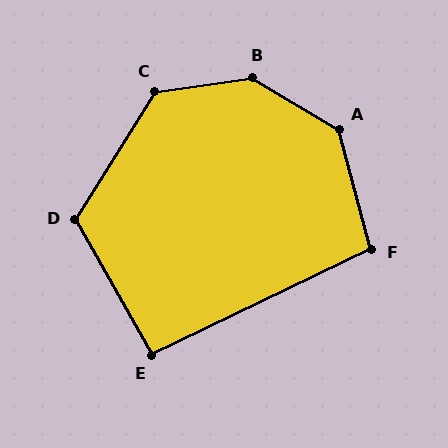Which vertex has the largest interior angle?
B, at approximately 141 degrees.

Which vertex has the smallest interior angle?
E, at approximately 94 degrees.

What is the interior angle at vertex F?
Approximately 101 degrees (obtuse).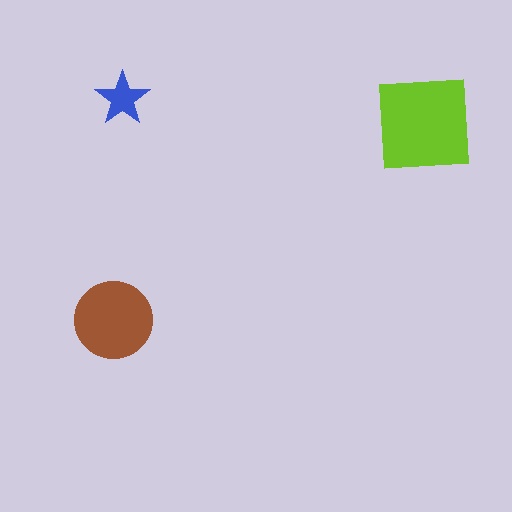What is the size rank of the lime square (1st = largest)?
1st.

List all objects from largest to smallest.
The lime square, the brown circle, the blue star.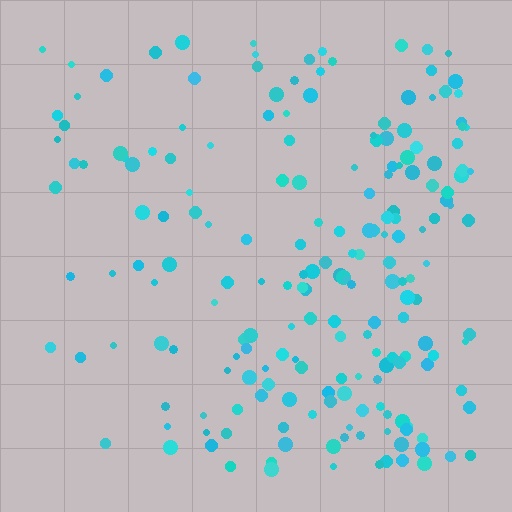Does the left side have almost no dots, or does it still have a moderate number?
Still a moderate number, just noticeably fewer than the right.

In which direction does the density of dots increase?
From left to right, with the right side densest.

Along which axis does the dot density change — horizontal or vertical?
Horizontal.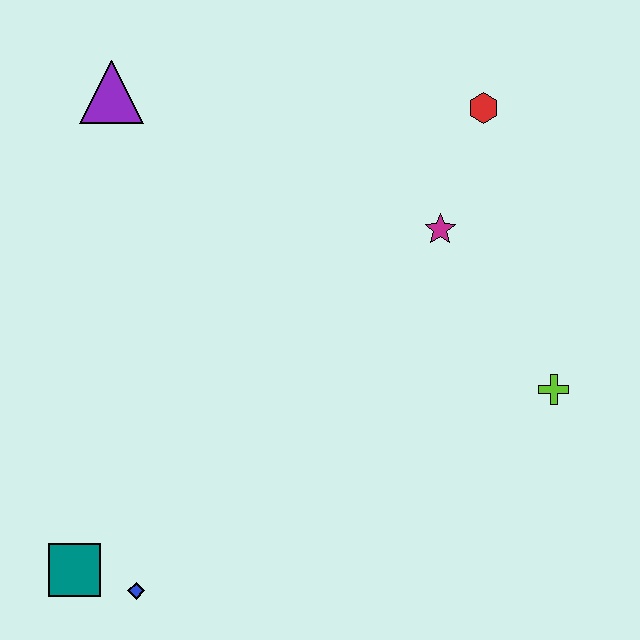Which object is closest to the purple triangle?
The magenta star is closest to the purple triangle.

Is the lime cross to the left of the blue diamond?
No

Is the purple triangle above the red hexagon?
Yes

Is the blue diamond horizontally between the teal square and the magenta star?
Yes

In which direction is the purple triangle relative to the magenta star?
The purple triangle is to the left of the magenta star.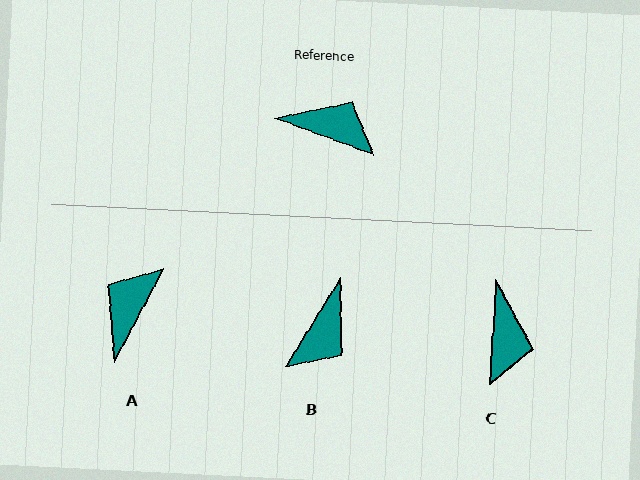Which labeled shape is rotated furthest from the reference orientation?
B, about 101 degrees away.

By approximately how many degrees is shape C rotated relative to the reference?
Approximately 73 degrees clockwise.